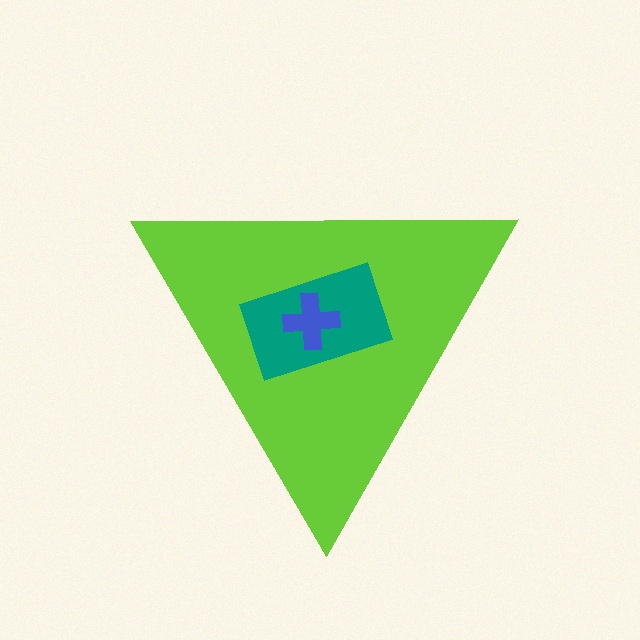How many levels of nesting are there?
3.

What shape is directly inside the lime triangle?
The teal rectangle.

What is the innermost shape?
The blue cross.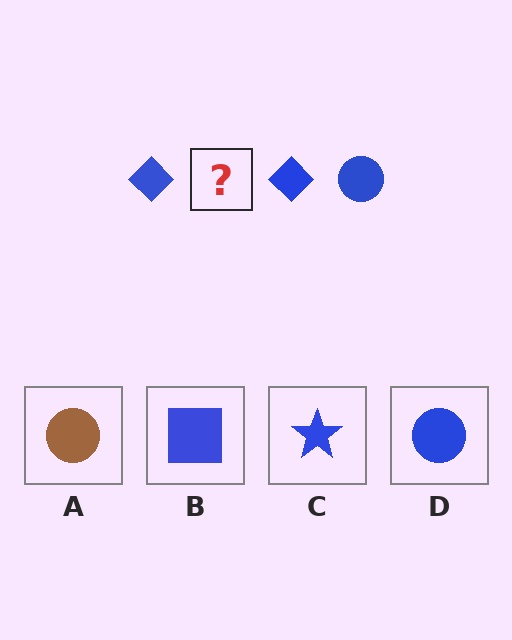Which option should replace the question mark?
Option D.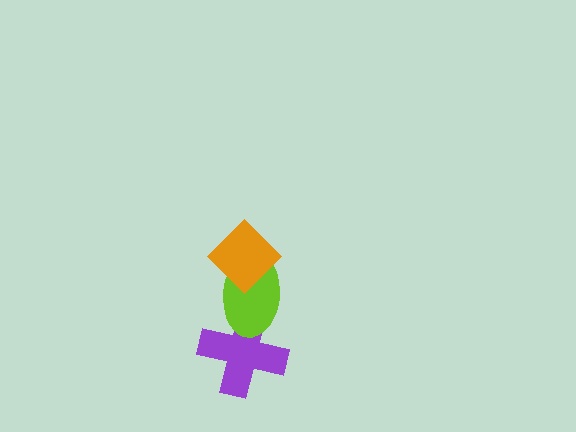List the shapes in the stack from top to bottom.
From top to bottom: the orange diamond, the lime ellipse, the purple cross.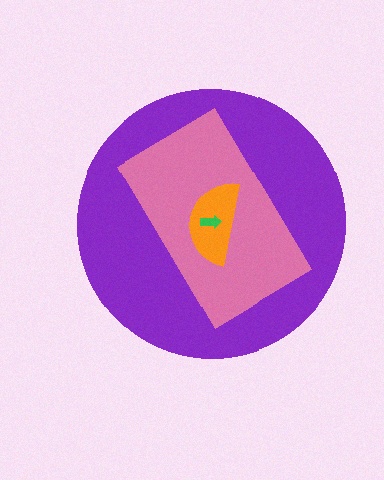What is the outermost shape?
The purple circle.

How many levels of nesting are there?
4.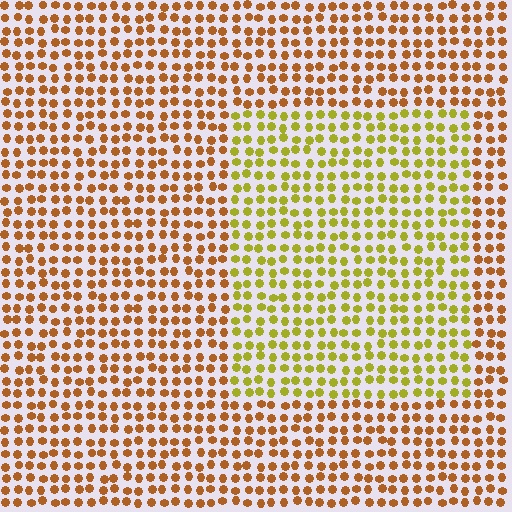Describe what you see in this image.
The image is filled with small brown elements in a uniform arrangement. A rectangle-shaped region is visible where the elements are tinted to a slightly different hue, forming a subtle color boundary.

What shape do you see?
I see a rectangle.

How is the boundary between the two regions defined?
The boundary is defined purely by a slight shift in hue (about 40 degrees). Spacing, size, and orientation are identical on both sides.